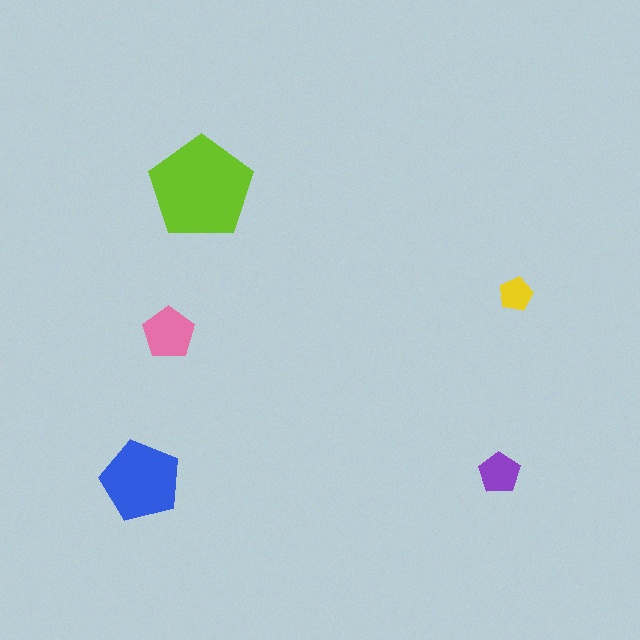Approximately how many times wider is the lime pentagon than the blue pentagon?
About 1.5 times wider.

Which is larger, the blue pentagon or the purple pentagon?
The blue one.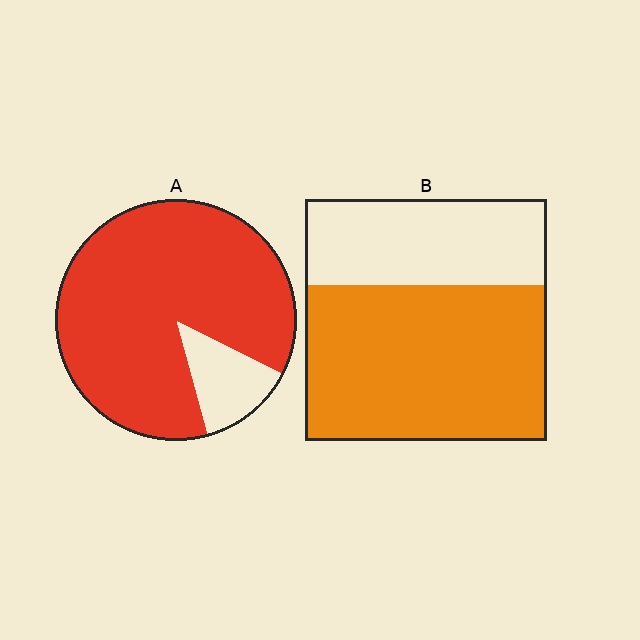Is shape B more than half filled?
Yes.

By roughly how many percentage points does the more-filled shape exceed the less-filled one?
By roughly 20 percentage points (A over B).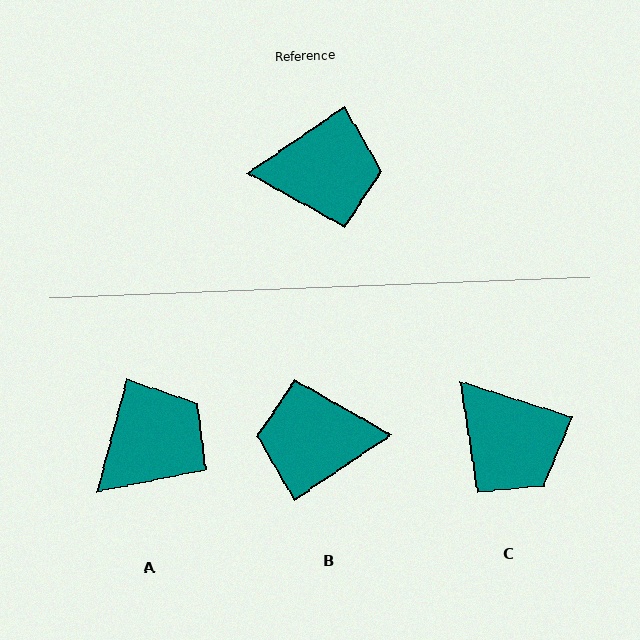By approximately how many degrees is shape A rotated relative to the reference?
Approximately 41 degrees counter-clockwise.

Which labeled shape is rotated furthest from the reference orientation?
B, about 179 degrees away.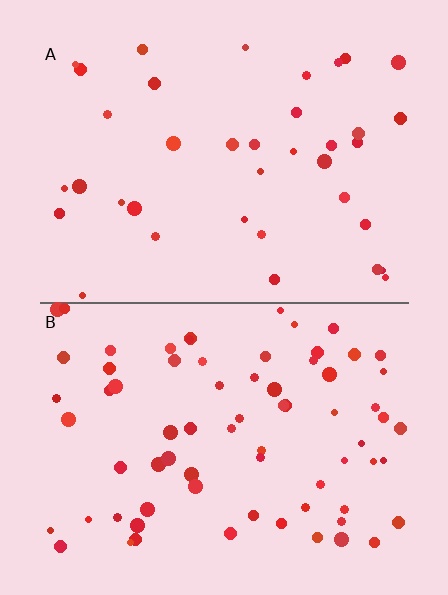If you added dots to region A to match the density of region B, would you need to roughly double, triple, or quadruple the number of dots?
Approximately double.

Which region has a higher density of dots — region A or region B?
B (the bottom).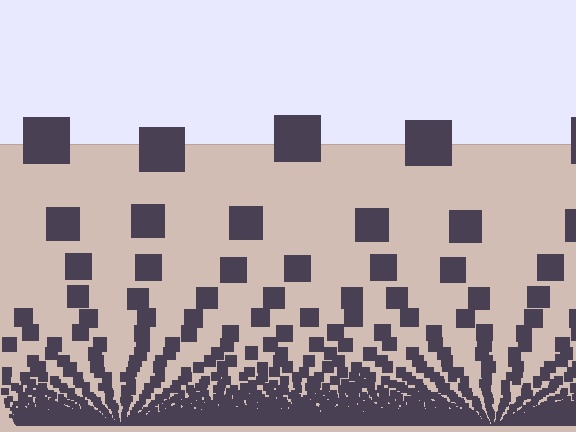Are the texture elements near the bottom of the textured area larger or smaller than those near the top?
Smaller. The gradient is inverted — elements near the bottom are smaller and denser.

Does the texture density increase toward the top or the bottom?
Density increases toward the bottom.